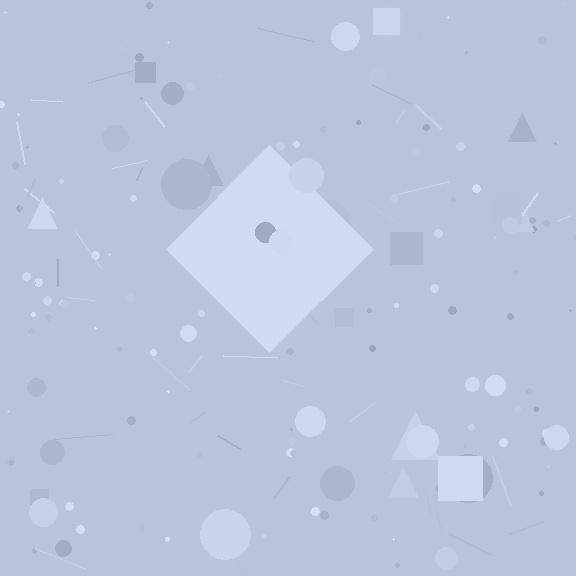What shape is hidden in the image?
A diamond is hidden in the image.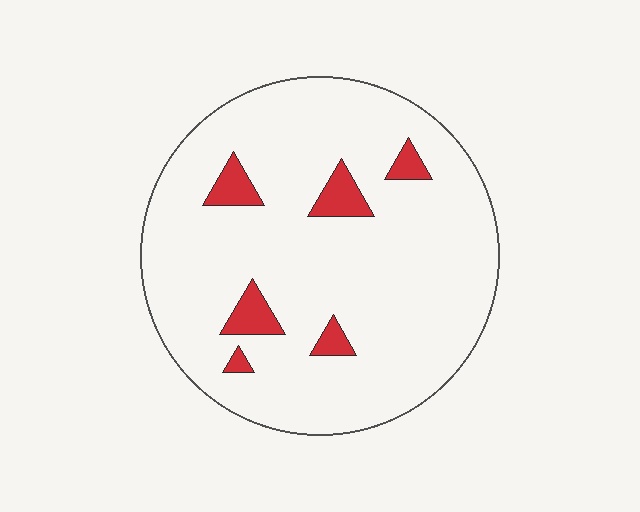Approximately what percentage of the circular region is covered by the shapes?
Approximately 10%.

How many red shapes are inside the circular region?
6.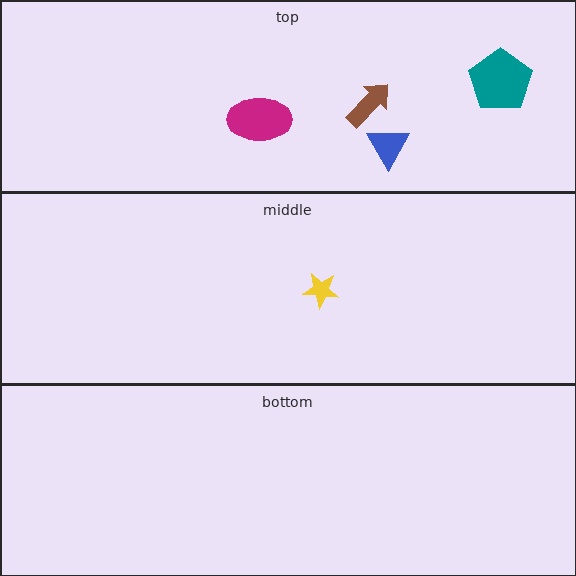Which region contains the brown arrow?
The top region.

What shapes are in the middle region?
The yellow star.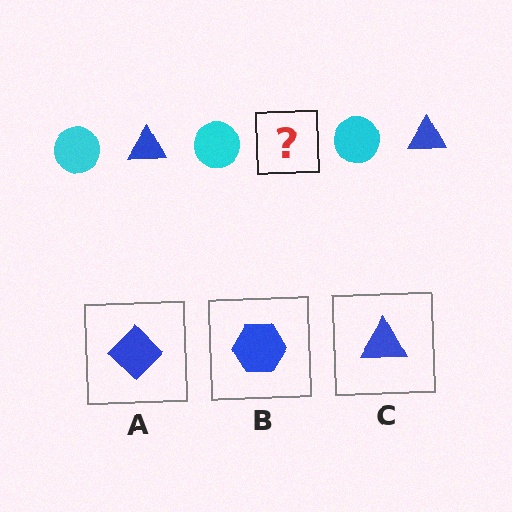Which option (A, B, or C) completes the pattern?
C.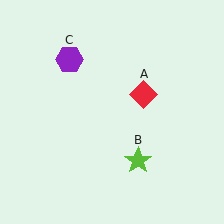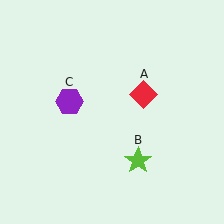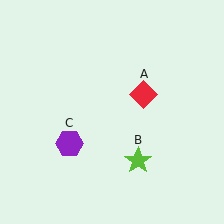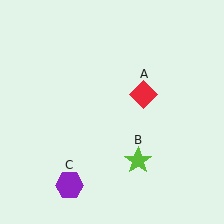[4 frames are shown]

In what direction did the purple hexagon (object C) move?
The purple hexagon (object C) moved down.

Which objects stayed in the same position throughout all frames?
Red diamond (object A) and lime star (object B) remained stationary.